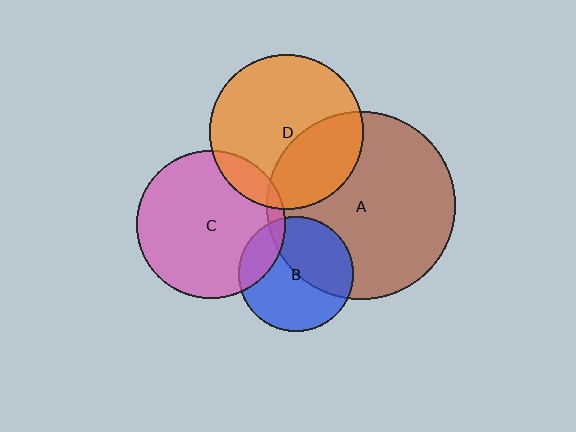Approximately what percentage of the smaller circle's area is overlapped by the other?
Approximately 20%.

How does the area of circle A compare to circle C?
Approximately 1.6 times.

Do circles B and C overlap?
Yes.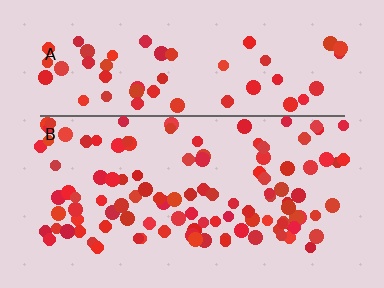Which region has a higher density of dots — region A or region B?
B (the bottom).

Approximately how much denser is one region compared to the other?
Approximately 1.8× — region B over region A.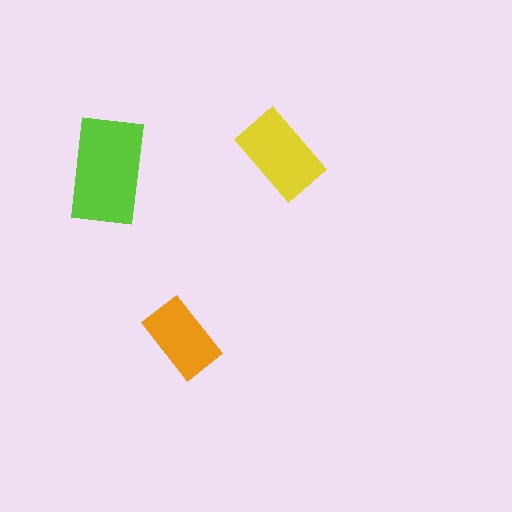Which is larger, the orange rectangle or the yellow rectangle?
The yellow one.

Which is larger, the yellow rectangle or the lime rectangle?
The lime one.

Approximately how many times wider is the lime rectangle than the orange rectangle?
About 1.5 times wider.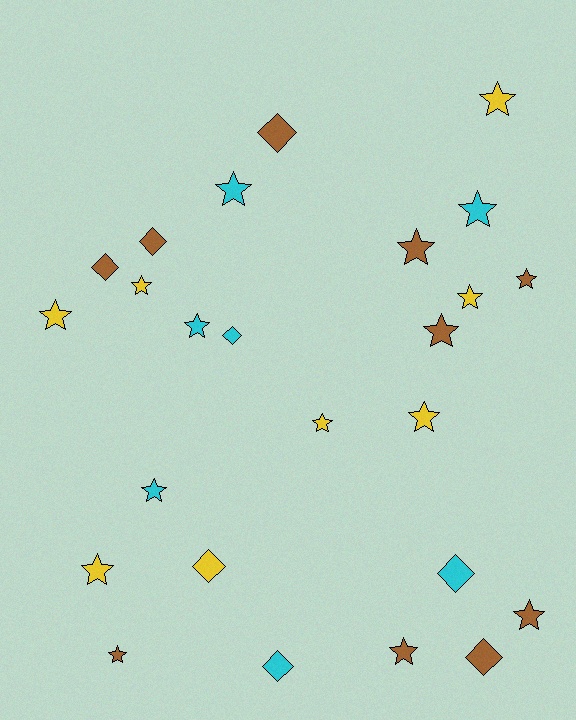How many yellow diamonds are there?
There is 1 yellow diamond.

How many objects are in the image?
There are 25 objects.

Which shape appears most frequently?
Star, with 17 objects.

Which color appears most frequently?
Brown, with 10 objects.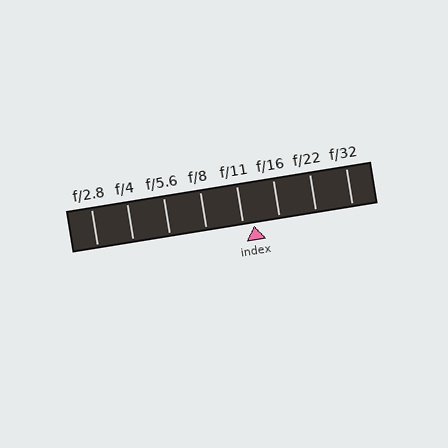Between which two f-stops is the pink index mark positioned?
The index mark is between f/11 and f/16.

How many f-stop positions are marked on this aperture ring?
There are 8 f-stop positions marked.